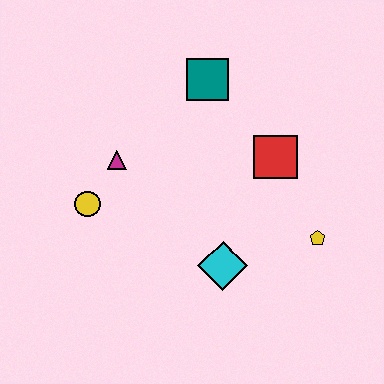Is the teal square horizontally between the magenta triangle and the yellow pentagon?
Yes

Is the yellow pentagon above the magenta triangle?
No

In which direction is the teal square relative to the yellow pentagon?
The teal square is above the yellow pentagon.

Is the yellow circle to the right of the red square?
No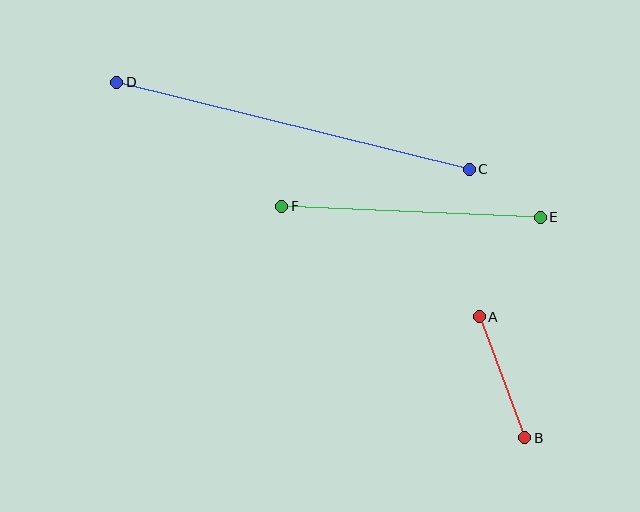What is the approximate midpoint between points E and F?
The midpoint is at approximately (411, 212) pixels.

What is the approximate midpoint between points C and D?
The midpoint is at approximately (293, 126) pixels.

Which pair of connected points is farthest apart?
Points C and D are farthest apart.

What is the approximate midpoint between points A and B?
The midpoint is at approximately (502, 377) pixels.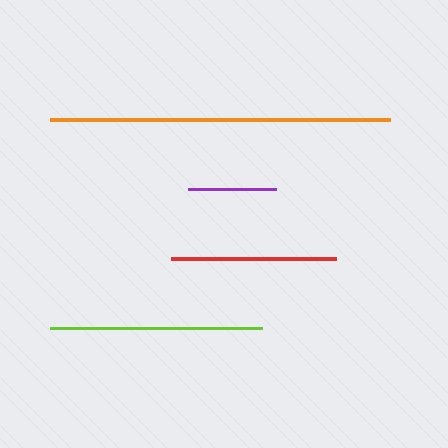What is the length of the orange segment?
The orange segment is approximately 341 pixels long.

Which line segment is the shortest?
The purple line is the shortest at approximately 88 pixels.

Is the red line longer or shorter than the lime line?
The lime line is longer than the red line.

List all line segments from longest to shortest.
From longest to shortest: orange, lime, red, purple.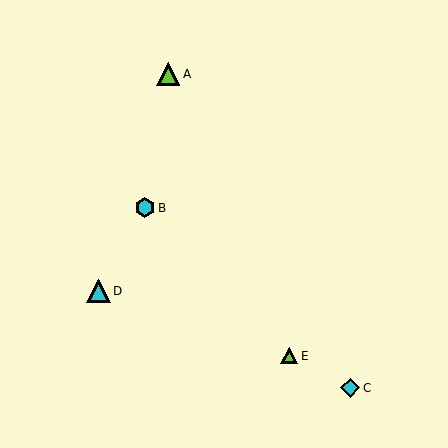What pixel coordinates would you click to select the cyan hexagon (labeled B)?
Click at (145, 208) to select the cyan hexagon B.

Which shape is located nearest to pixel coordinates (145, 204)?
The cyan hexagon (labeled B) at (145, 208) is nearest to that location.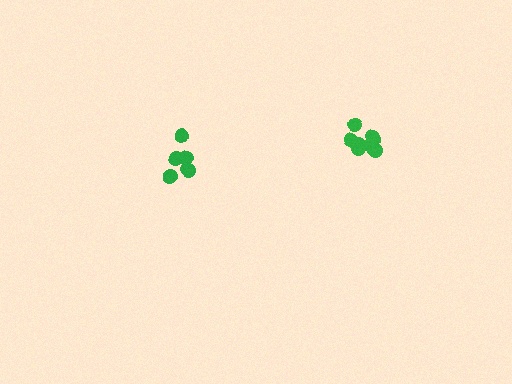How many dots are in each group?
Group 1: 6 dots, Group 2: 10 dots (16 total).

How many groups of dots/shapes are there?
There are 2 groups.